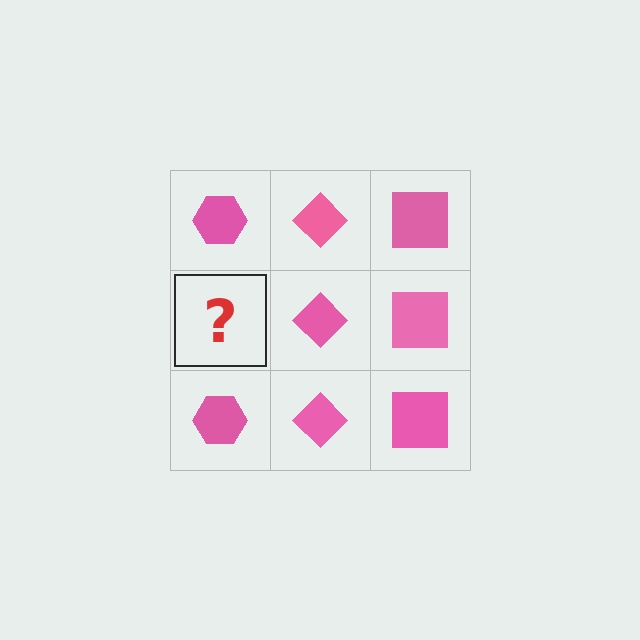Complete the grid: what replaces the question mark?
The question mark should be replaced with a pink hexagon.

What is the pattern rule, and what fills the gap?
The rule is that each column has a consistent shape. The gap should be filled with a pink hexagon.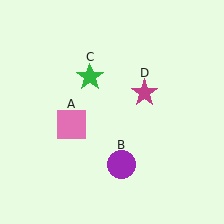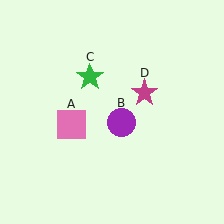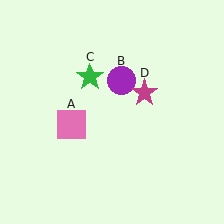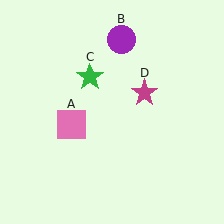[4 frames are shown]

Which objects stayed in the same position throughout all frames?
Pink square (object A) and green star (object C) and magenta star (object D) remained stationary.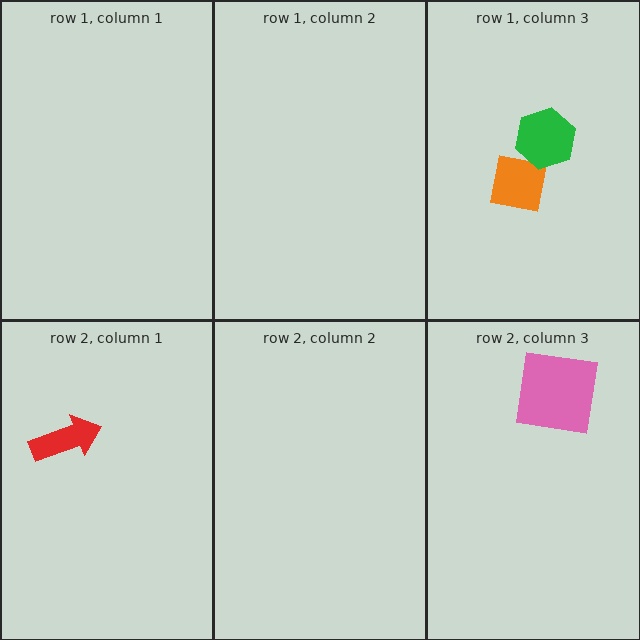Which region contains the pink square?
The row 2, column 3 region.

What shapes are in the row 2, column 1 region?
The red arrow.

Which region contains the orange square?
The row 1, column 3 region.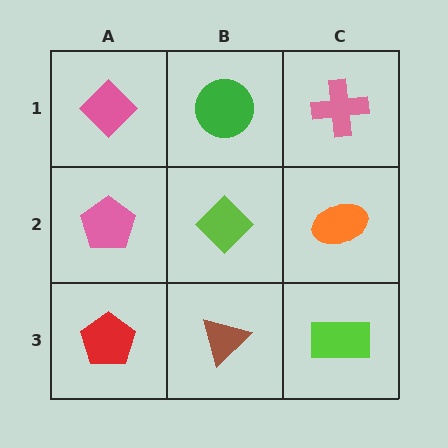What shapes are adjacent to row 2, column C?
A pink cross (row 1, column C), a lime rectangle (row 3, column C), a lime diamond (row 2, column B).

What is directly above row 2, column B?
A green circle.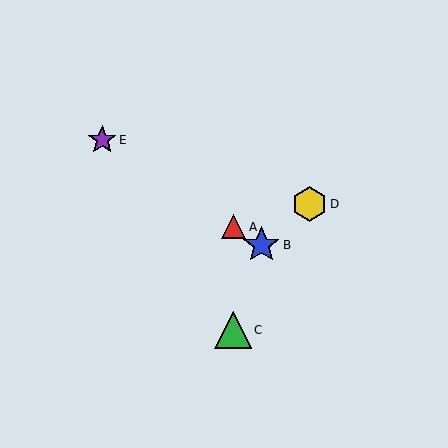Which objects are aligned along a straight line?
Objects A, B, E are aligned along a straight line.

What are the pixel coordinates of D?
Object D is at (310, 204).